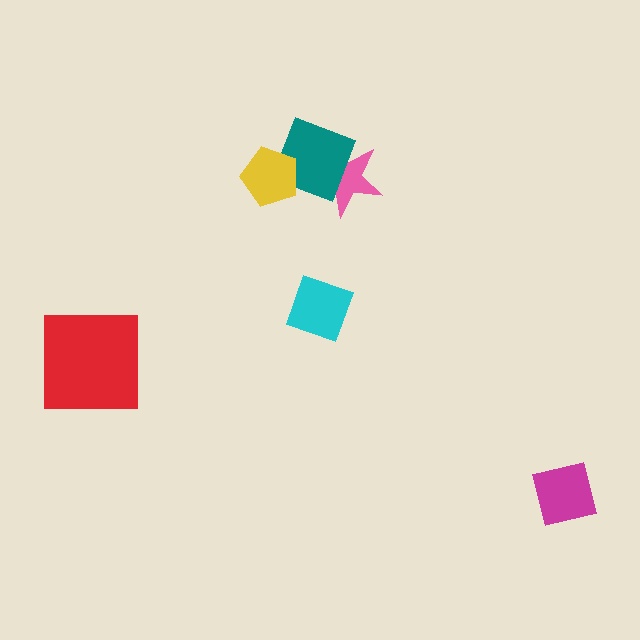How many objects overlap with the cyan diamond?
0 objects overlap with the cyan diamond.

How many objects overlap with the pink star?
1 object overlaps with the pink star.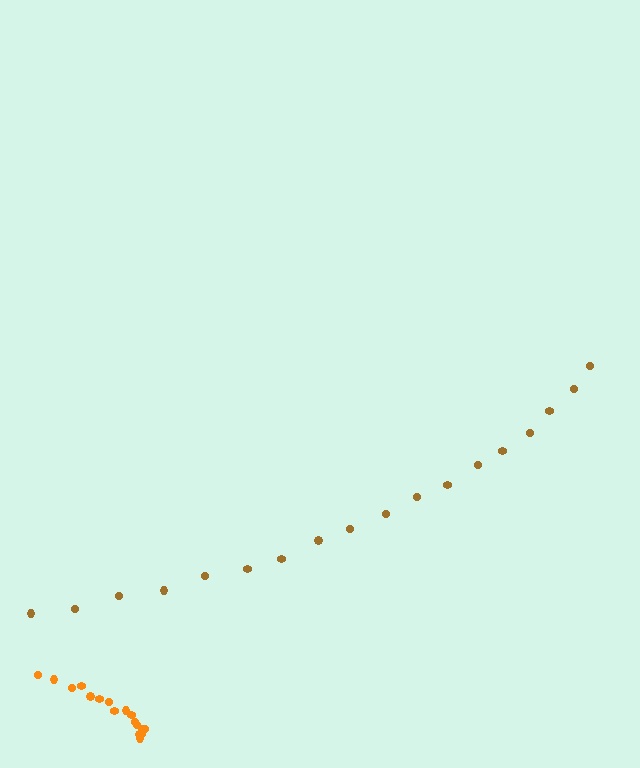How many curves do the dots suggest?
There are 2 distinct paths.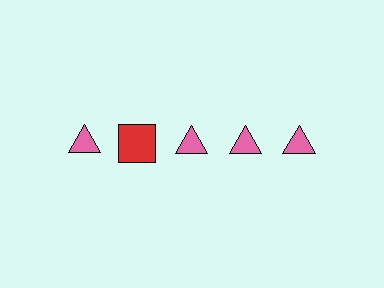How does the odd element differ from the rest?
It differs in both color (red instead of pink) and shape (square instead of triangle).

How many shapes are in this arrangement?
There are 5 shapes arranged in a grid pattern.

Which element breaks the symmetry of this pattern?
The red square in the top row, second from left column breaks the symmetry. All other shapes are pink triangles.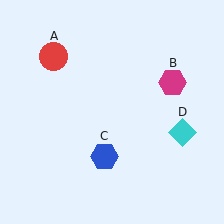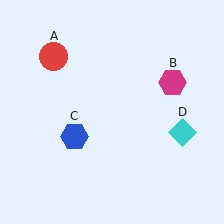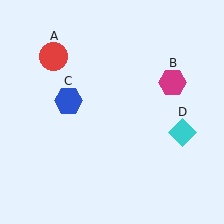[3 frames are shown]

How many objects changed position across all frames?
1 object changed position: blue hexagon (object C).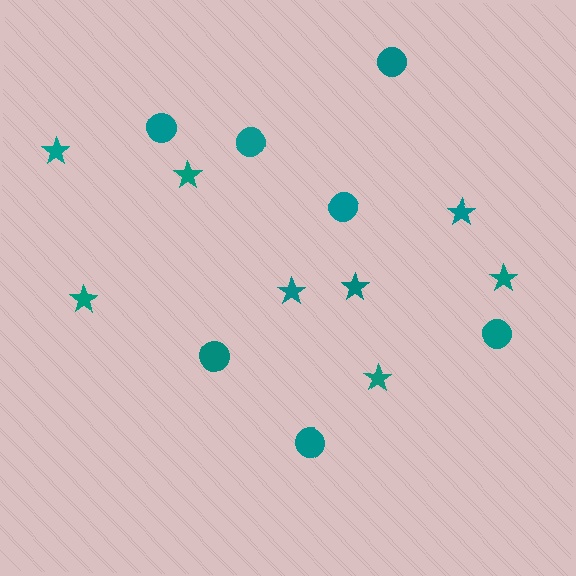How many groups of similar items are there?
There are 2 groups: one group of stars (8) and one group of circles (7).